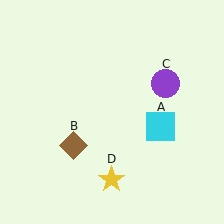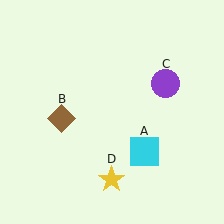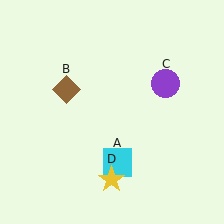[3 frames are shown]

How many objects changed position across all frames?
2 objects changed position: cyan square (object A), brown diamond (object B).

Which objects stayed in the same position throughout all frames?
Purple circle (object C) and yellow star (object D) remained stationary.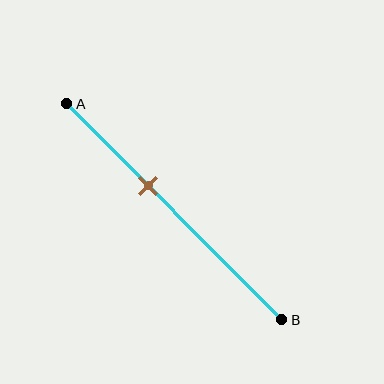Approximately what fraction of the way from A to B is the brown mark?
The brown mark is approximately 40% of the way from A to B.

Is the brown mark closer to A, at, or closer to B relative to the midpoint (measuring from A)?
The brown mark is closer to point A than the midpoint of segment AB.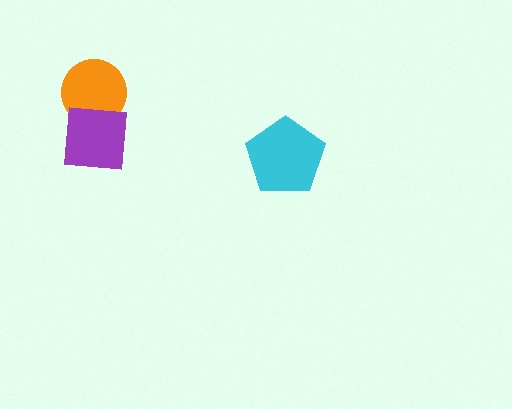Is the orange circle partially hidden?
Yes, it is partially covered by another shape.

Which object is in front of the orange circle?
The purple square is in front of the orange circle.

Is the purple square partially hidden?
No, no other shape covers it.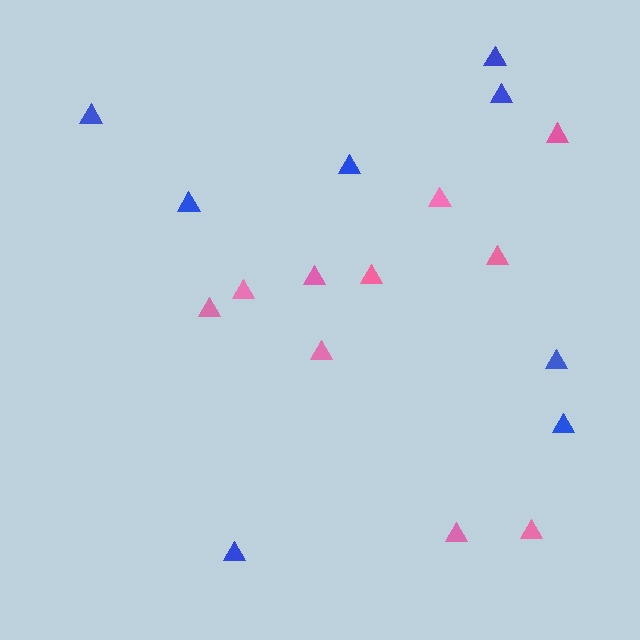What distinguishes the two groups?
There are 2 groups: one group of blue triangles (8) and one group of pink triangles (10).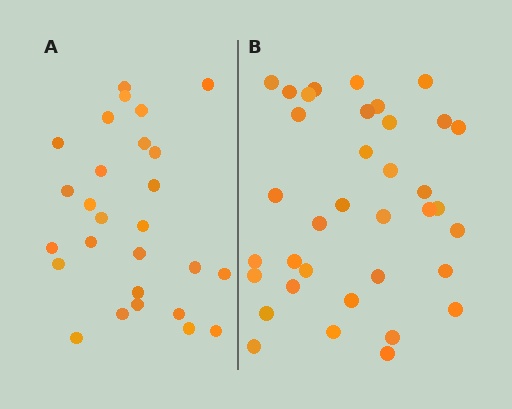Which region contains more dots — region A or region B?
Region B (the right region) has more dots.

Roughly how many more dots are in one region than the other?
Region B has roughly 8 or so more dots than region A.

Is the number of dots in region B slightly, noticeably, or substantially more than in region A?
Region B has noticeably more, but not dramatically so. The ratio is roughly 1.3 to 1.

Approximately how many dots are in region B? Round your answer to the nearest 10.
About 40 dots. (The exact count is 36, which rounds to 40.)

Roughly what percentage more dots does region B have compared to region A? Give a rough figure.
About 35% more.